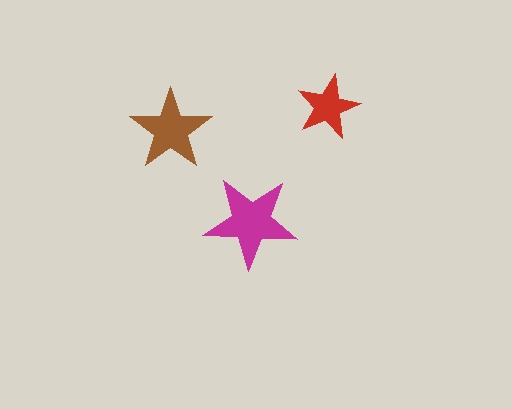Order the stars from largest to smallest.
the magenta one, the brown one, the red one.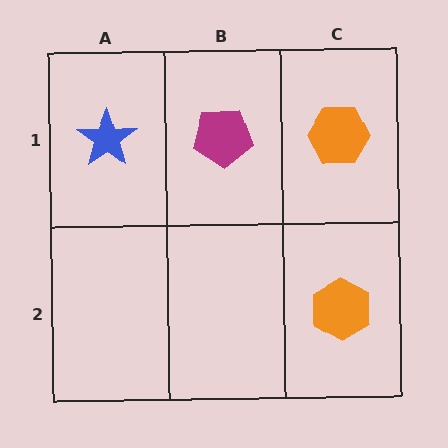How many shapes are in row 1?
3 shapes.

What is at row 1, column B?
A magenta pentagon.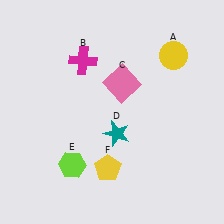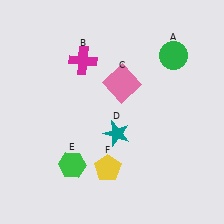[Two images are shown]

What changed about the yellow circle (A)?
In Image 1, A is yellow. In Image 2, it changed to green.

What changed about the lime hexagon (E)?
In Image 1, E is lime. In Image 2, it changed to green.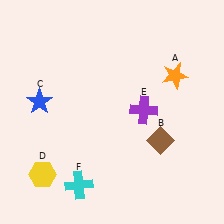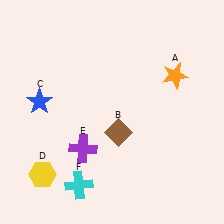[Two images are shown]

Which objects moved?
The objects that moved are: the brown diamond (B), the purple cross (E).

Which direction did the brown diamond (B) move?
The brown diamond (B) moved left.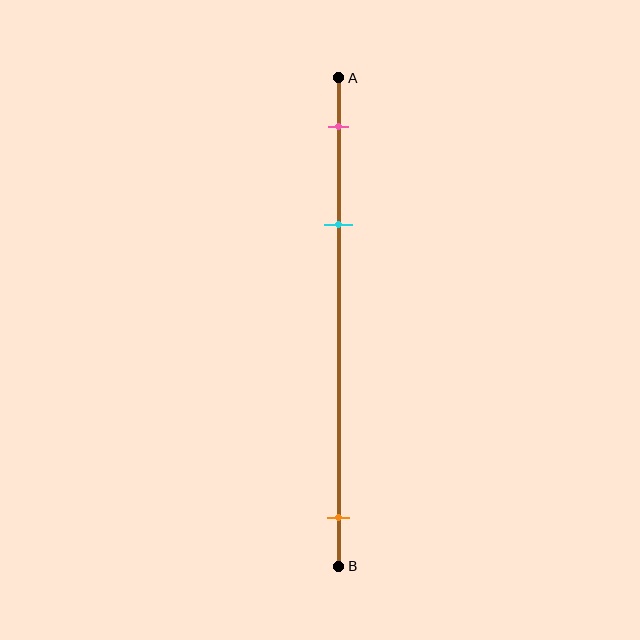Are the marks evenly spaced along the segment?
No, the marks are not evenly spaced.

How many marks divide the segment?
There are 3 marks dividing the segment.